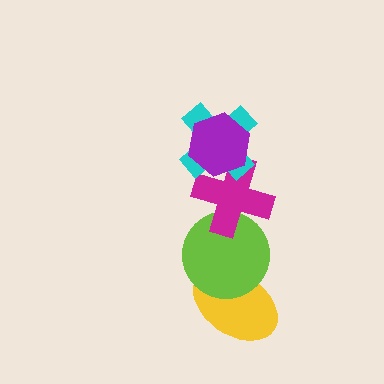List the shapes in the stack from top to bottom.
From top to bottom: the purple hexagon, the cyan cross, the magenta cross, the lime circle, the yellow ellipse.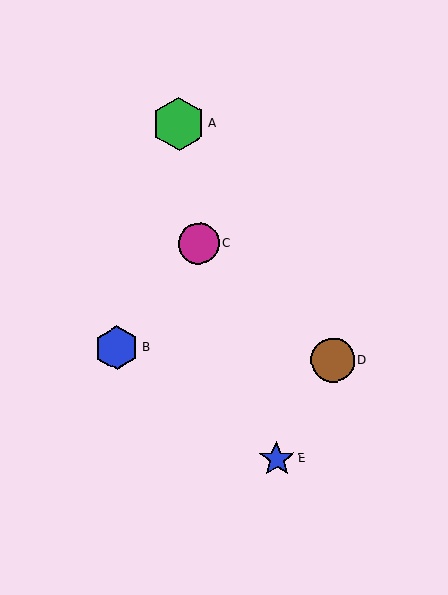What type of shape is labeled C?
Shape C is a magenta circle.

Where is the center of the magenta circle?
The center of the magenta circle is at (199, 243).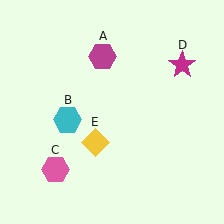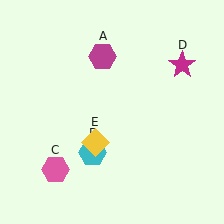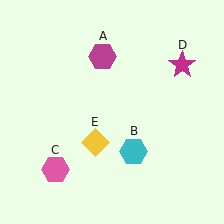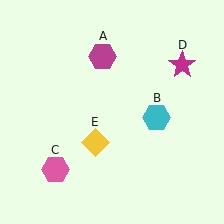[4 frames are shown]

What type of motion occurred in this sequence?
The cyan hexagon (object B) rotated counterclockwise around the center of the scene.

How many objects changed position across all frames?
1 object changed position: cyan hexagon (object B).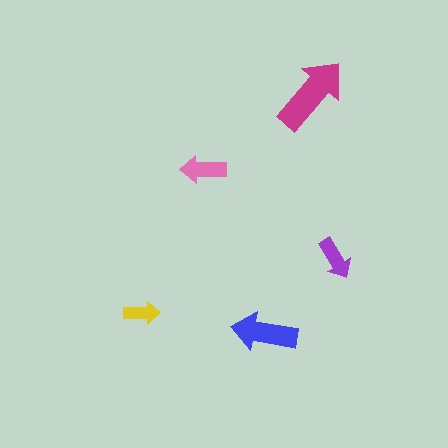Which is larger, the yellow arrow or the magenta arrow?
The magenta one.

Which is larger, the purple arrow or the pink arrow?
The pink one.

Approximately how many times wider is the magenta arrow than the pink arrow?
About 1.5 times wider.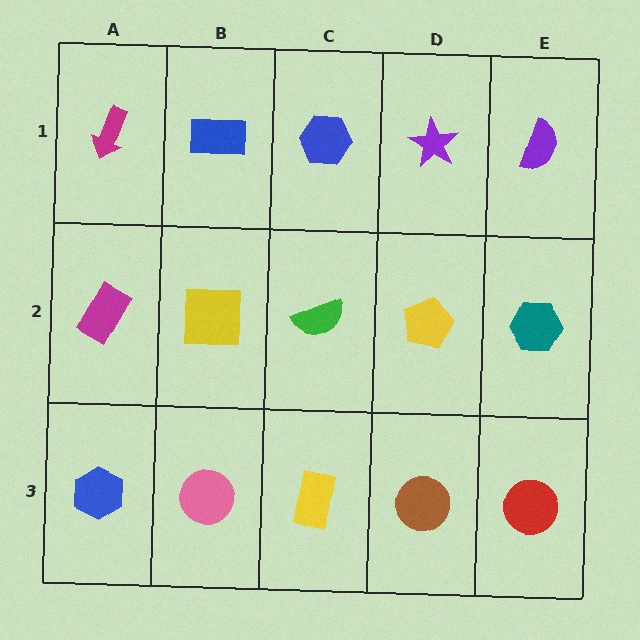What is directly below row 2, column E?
A red circle.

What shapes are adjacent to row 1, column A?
A magenta rectangle (row 2, column A), a blue rectangle (row 1, column B).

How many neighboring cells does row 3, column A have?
2.